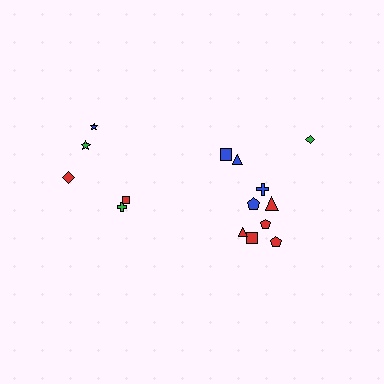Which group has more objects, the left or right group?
The right group.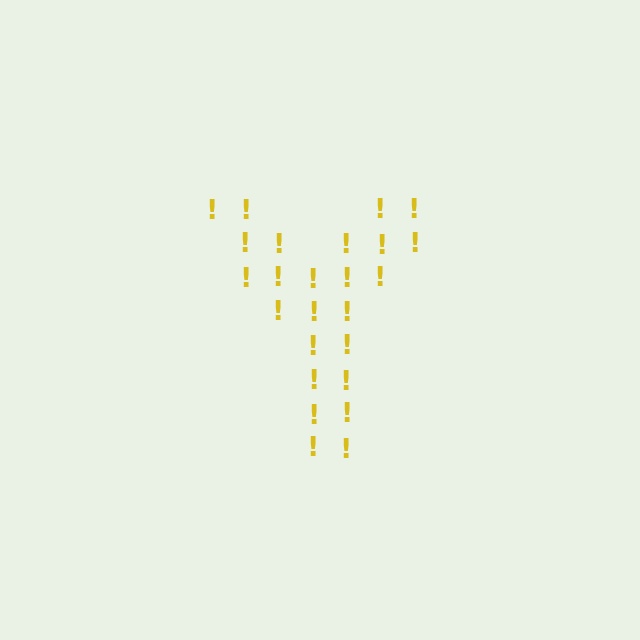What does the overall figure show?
The overall figure shows the letter Y.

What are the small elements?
The small elements are exclamation marks.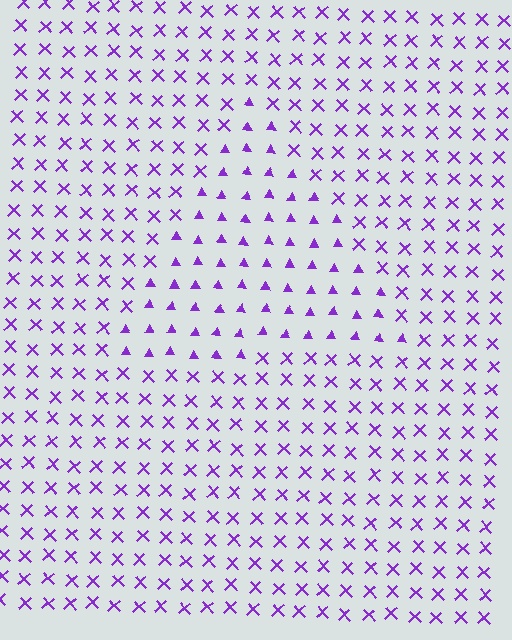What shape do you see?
I see a triangle.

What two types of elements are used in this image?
The image uses triangles inside the triangle region and X marks outside it.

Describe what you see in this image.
The image is filled with small purple elements arranged in a uniform grid. A triangle-shaped region contains triangles, while the surrounding area contains X marks. The boundary is defined purely by the change in element shape.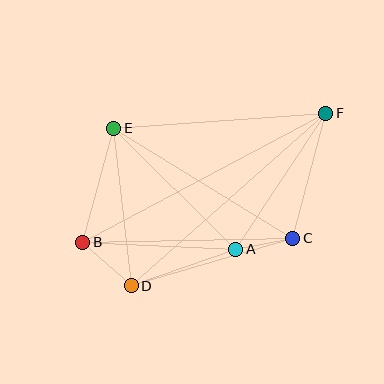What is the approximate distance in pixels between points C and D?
The distance between C and D is approximately 168 pixels.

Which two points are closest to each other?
Points A and C are closest to each other.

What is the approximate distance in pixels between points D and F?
The distance between D and F is approximately 260 pixels.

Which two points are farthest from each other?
Points B and F are farthest from each other.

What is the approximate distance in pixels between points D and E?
The distance between D and E is approximately 159 pixels.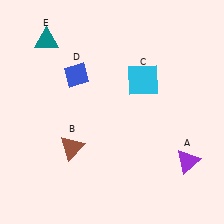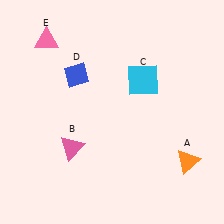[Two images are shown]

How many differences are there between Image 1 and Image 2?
There are 3 differences between the two images.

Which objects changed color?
A changed from purple to orange. B changed from brown to pink. E changed from teal to pink.